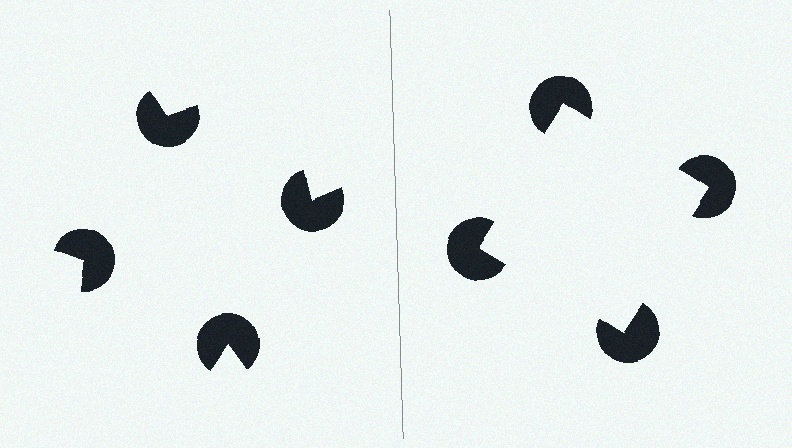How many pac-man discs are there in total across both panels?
8 — 4 on each side.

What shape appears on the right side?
An illusory square.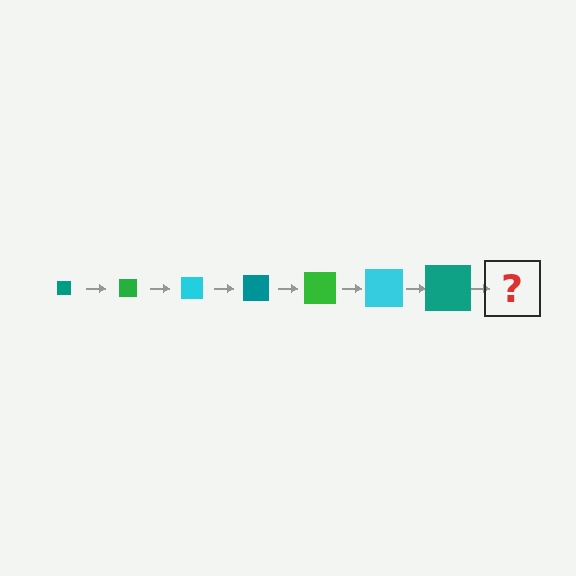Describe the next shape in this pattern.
It should be a green square, larger than the previous one.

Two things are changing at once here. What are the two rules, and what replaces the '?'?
The two rules are that the square grows larger each step and the color cycles through teal, green, and cyan. The '?' should be a green square, larger than the previous one.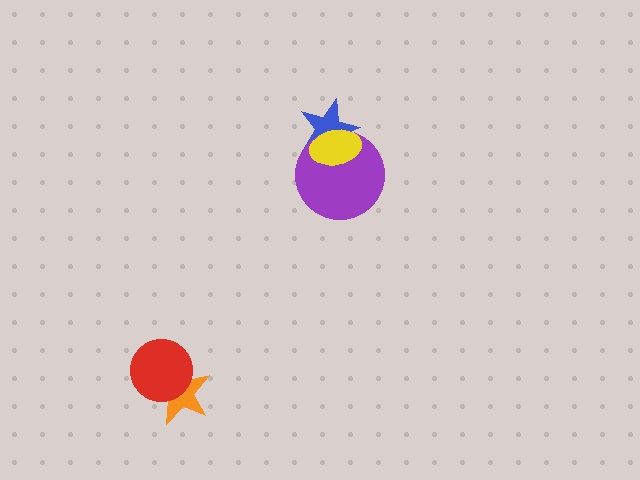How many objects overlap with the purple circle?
2 objects overlap with the purple circle.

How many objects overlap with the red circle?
1 object overlaps with the red circle.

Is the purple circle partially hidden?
Yes, it is partially covered by another shape.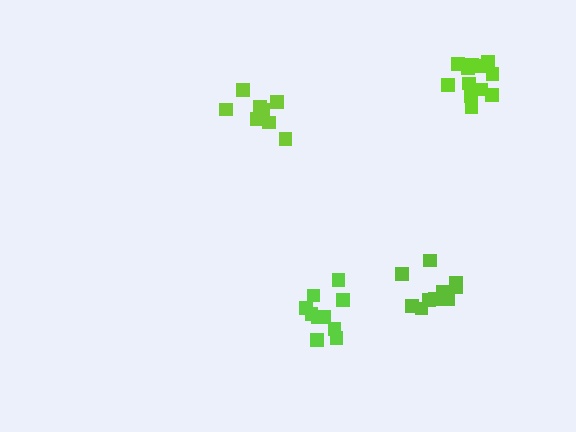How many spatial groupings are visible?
There are 4 spatial groupings.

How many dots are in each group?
Group 1: 10 dots, Group 2: 9 dots, Group 3: 10 dots, Group 4: 12 dots (41 total).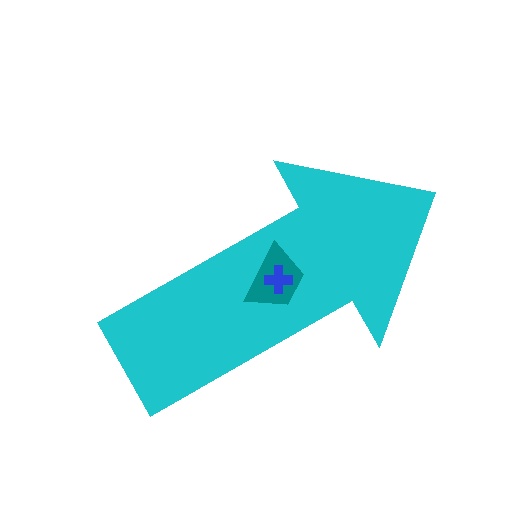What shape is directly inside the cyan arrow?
The teal trapezoid.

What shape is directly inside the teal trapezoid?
The blue cross.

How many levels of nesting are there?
3.